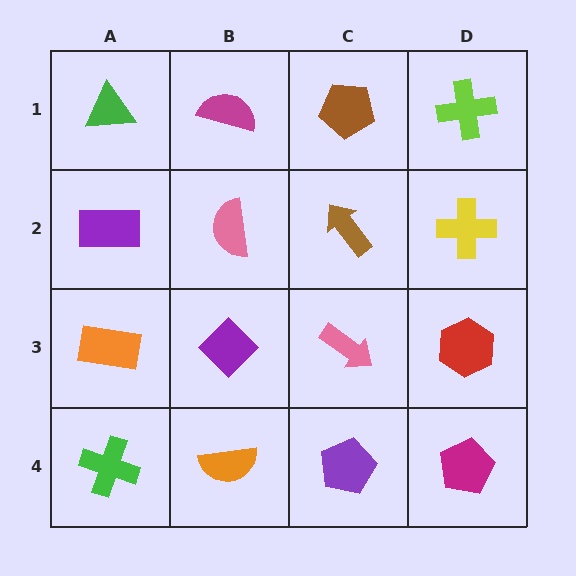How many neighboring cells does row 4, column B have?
3.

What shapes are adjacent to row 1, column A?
A purple rectangle (row 2, column A), a magenta semicircle (row 1, column B).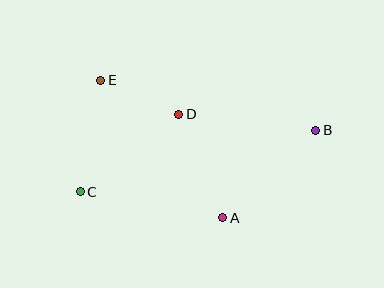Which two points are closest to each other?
Points D and E are closest to each other.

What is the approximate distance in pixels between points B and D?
The distance between B and D is approximately 138 pixels.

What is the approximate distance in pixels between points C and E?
The distance between C and E is approximately 114 pixels.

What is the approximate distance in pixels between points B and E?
The distance between B and E is approximately 220 pixels.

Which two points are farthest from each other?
Points B and C are farthest from each other.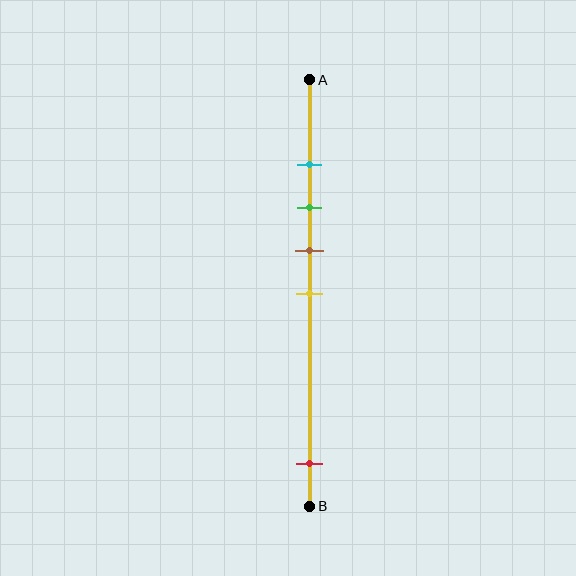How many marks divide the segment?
There are 5 marks dividing the segment.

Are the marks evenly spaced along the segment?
No, the marks are not evenly spaced.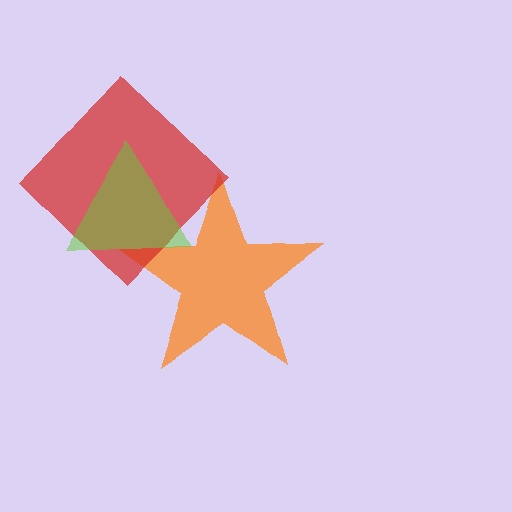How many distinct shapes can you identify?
There are 3 distinct shapes: an orange star, a red diamond, a lime triangle.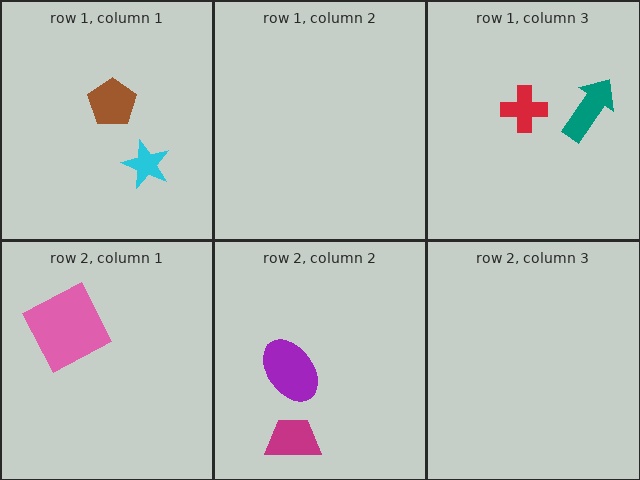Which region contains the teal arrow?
The row 1, column 3 region.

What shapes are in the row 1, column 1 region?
The brown pentagon, the cyan star.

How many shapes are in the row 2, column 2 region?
2.